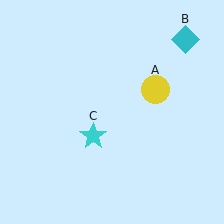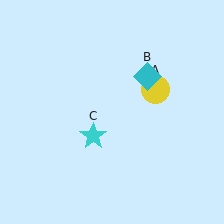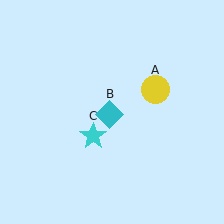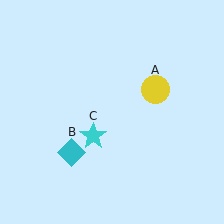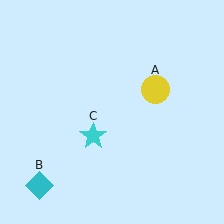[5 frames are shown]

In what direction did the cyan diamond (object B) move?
The cyan diamond (object B) moved down and to the left.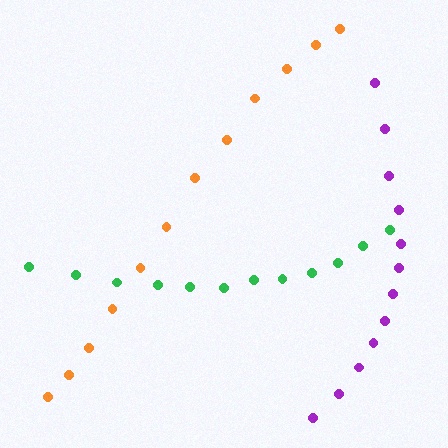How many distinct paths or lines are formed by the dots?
There are 3 distinct paths.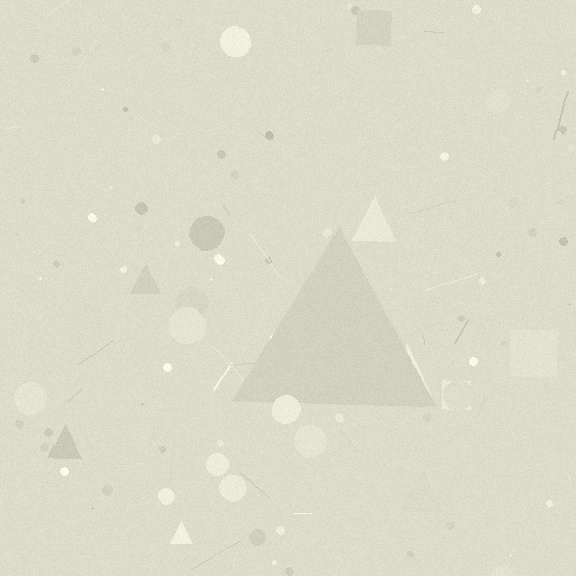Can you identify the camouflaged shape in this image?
The camouflaged shape is a triangle.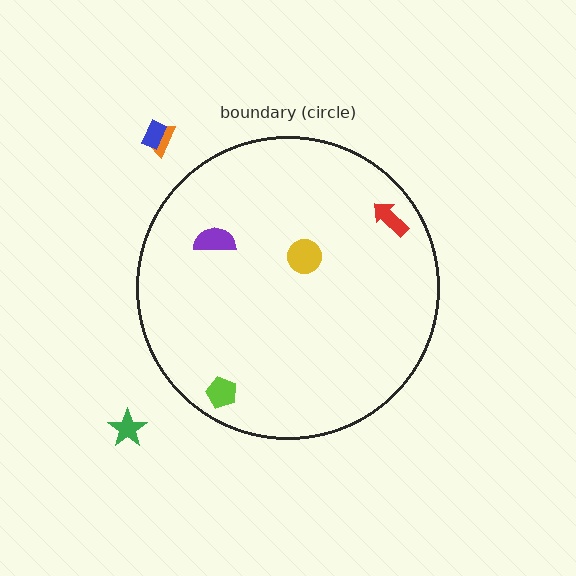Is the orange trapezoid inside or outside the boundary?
Outside.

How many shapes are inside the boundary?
4 inside, 3 outside.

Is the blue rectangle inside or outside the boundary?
Outside.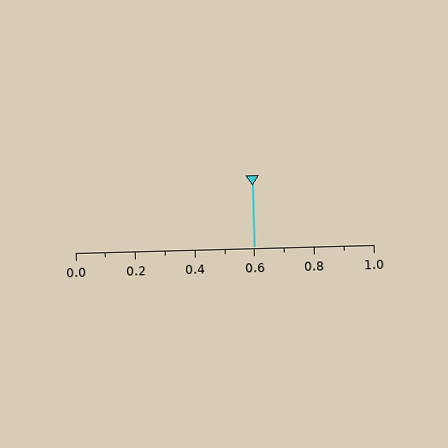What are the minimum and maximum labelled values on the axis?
The axis runs from 0.0 to 1.0.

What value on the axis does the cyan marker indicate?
The marker indicates approximately 0.6.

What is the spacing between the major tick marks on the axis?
The major ticks are spaced 0.2 apart.